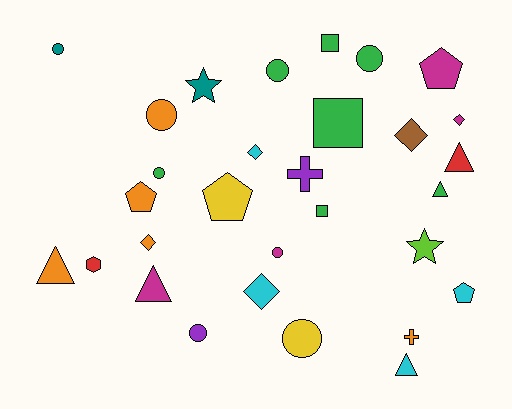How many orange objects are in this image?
There are 5 orange objects.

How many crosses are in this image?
There are 2 crosses.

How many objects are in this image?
There are 30 objects.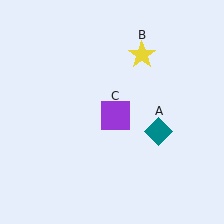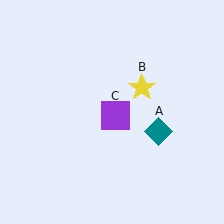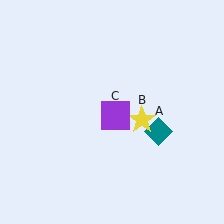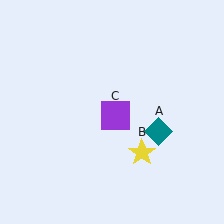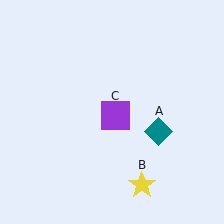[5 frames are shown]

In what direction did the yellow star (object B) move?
The yellow star (object B) moved down.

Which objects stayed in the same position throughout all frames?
Teal diamond (object A) and purple square (object C) remained stationary.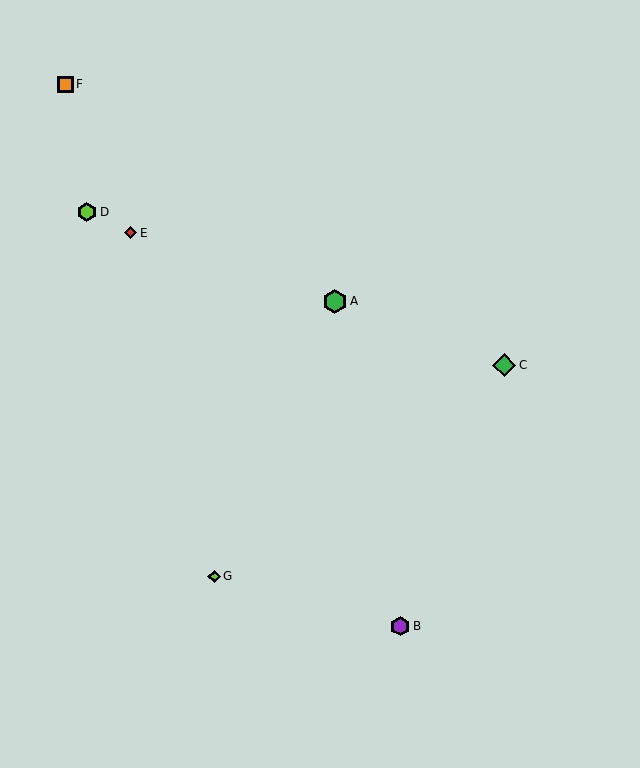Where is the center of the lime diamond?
The center of the lime diamond is at (214, 576).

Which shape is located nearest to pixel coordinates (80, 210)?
The lime hexagon (labeled D) at (87, 212) is nearest to that location.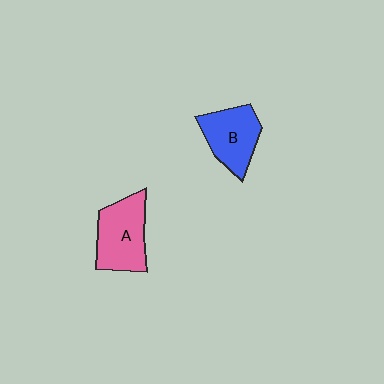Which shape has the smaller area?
Shape B (blue).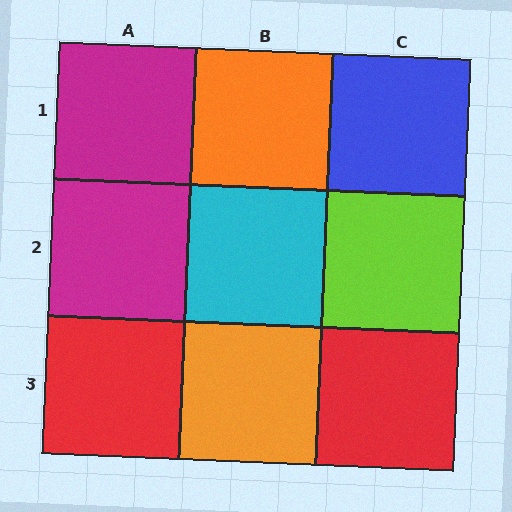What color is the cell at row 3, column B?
Orange.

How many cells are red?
2 cells are red.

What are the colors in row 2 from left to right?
Magenta, cyan, lime.